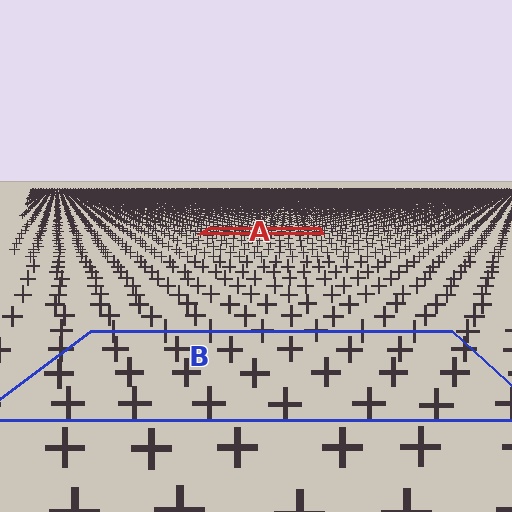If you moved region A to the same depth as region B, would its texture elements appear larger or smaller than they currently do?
They would appear larger. At a closer depth, the same texture elements are projected at a bigger on-screen size.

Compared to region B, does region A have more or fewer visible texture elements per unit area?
Region A has more texture elements per unit area — they are packed more densely because it is farther away.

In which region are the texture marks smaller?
The texture marks are smaller in region A, because it is farther away.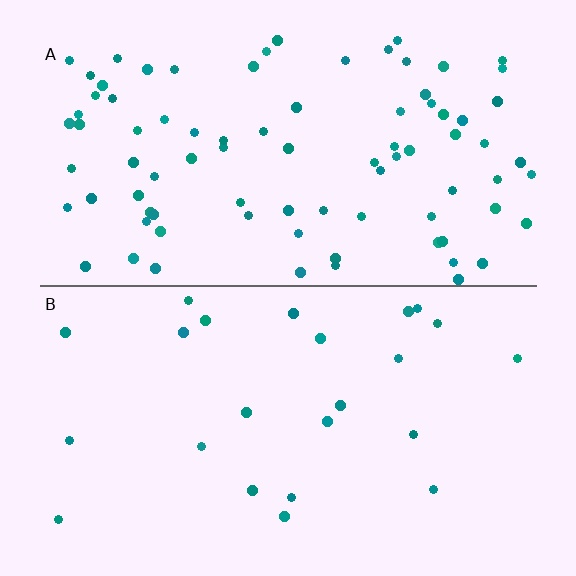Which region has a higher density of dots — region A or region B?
A (the top).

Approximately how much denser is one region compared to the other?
Approximately 3.6× — region A over region B.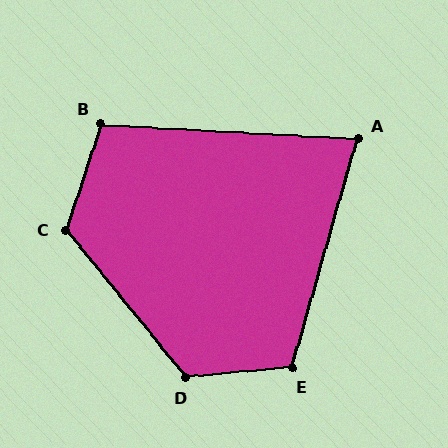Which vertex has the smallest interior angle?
A, at approximately 77 degrees.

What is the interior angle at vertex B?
Approximately 105 degrees (obtuse).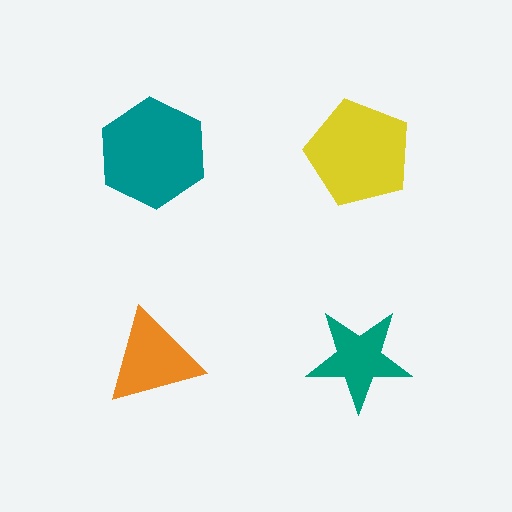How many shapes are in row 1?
2 shapes.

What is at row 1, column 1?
A teal hexagon.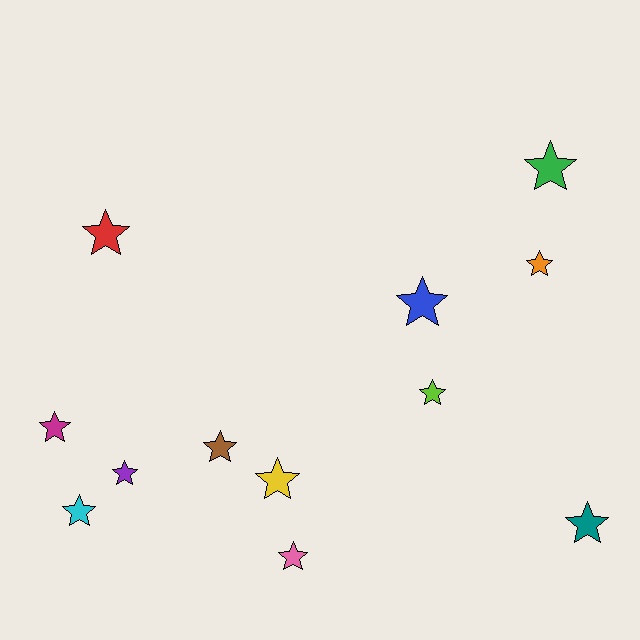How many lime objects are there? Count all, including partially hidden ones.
There is 1 lime object.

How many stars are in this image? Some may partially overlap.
There are 12 stars.